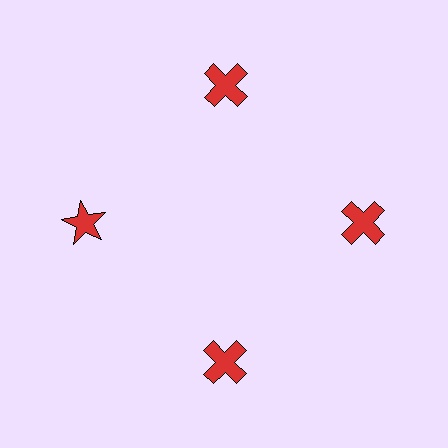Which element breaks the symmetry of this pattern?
The red star at roughly the 9 o'clock position breaks the symmetry. All other shapes are red crosses.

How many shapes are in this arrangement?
There are 4 shapes arranged in a ring pattern.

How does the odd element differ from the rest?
It has a different shape: star instead of cross.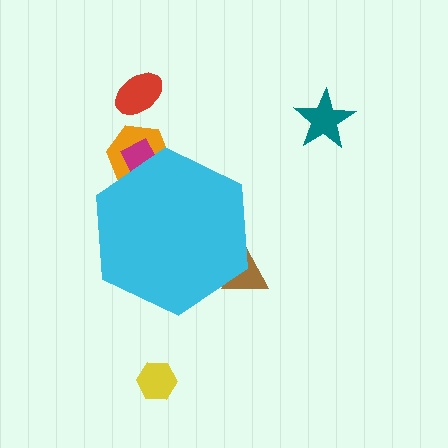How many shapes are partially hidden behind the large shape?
3 shapes are partially hidden.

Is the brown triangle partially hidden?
Yes, the brown triangle is partially hidden behind the cyan hexagon.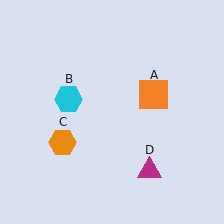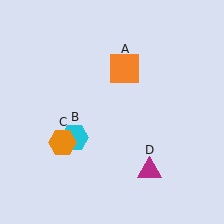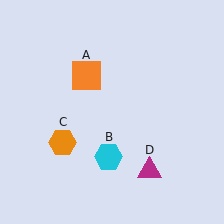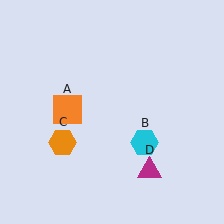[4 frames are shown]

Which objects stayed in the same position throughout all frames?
Orange hexagon (object C) and magenta triangle (object D) remained stationary.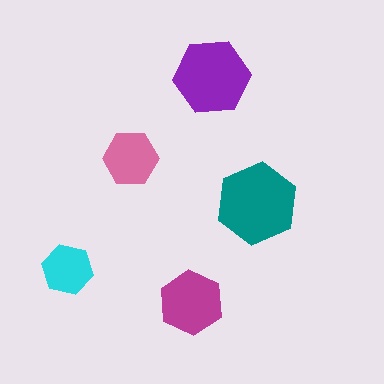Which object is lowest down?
The magenta hexagon is bottommost.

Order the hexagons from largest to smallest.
the teal one, the purple one, the magenta one, the pink one, the cyan one.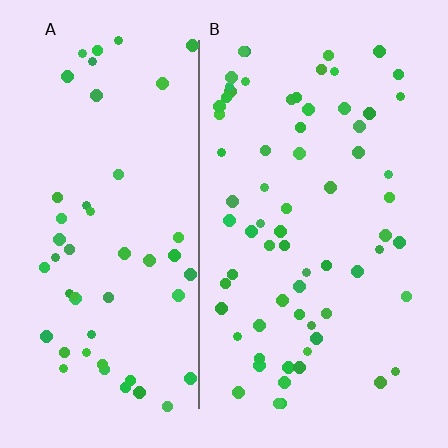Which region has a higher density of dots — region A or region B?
B (the right).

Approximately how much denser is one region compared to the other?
Approximately 1.3× — region B over region A.